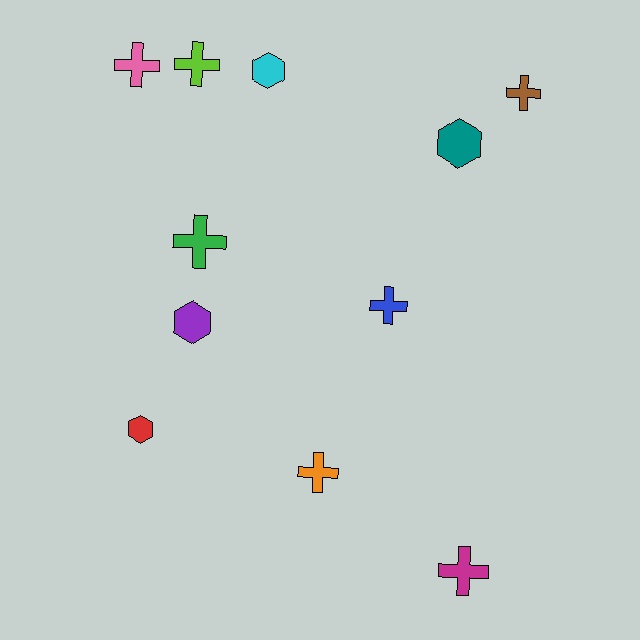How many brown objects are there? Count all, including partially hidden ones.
There is 1 brown object.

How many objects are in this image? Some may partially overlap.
There are 11 objects.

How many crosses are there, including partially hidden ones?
There are 7 crosses.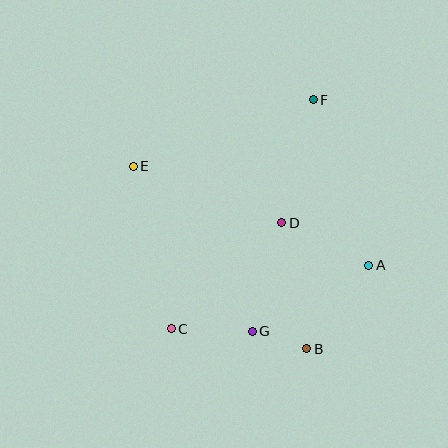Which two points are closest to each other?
Points B and G are closest to each other.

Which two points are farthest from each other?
Points C and F are farthest from each other.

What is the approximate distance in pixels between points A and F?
The distance between A and F is approximately 174 pixels.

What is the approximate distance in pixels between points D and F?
The distance between D and F is approximately 127 pixels.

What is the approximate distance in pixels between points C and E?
The distance between C and E is approximately 167 pixels.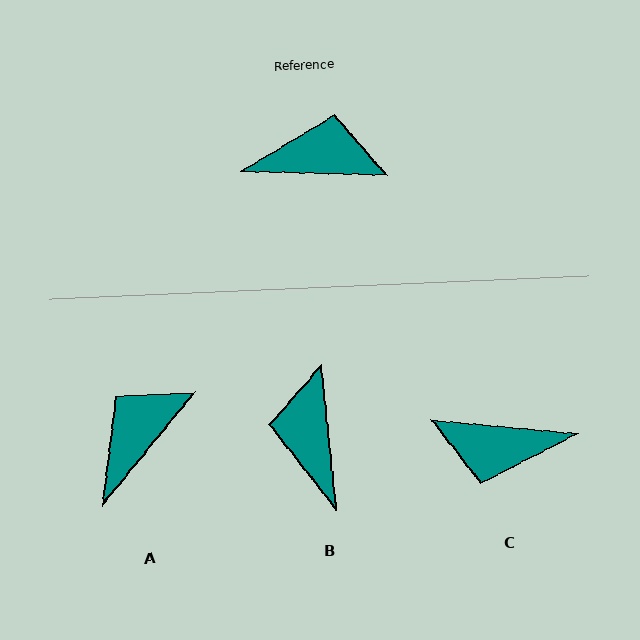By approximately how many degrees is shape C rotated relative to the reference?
Approximately 176 degrees counter-clockwise.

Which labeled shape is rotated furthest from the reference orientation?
C, about 176 degrees away.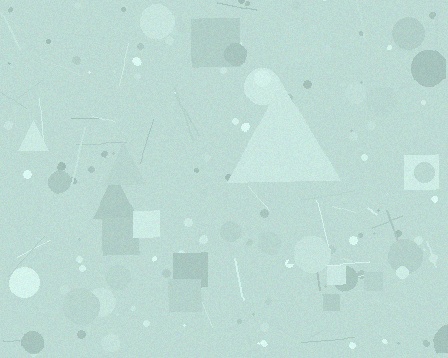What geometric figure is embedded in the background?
A triangle is embedded in the background.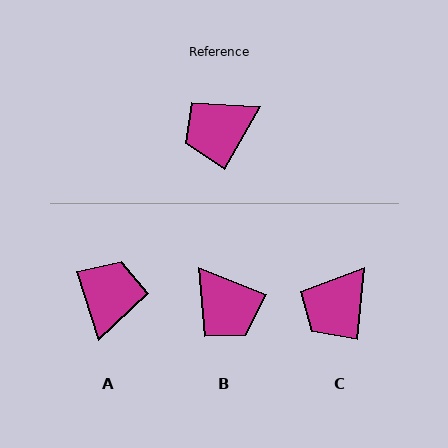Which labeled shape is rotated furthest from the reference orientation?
A, about 133 degrees away.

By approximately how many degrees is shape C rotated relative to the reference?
Approximately 23 degrees counter-clockwise.